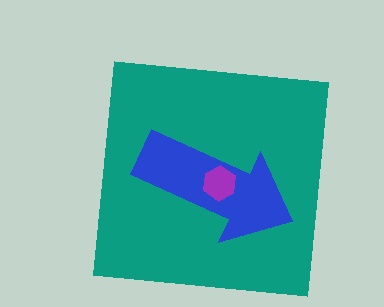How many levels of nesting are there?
3.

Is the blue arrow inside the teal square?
Yes.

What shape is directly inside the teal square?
The blue arrow.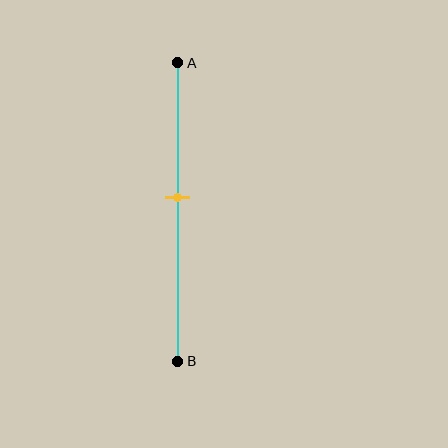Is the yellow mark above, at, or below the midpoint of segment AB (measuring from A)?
The yellow mark is above the midpoint of segment AB.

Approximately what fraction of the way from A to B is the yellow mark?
The yellow mark is approximately 45% of the way from A to B.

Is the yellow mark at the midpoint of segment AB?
No, the mark is at about 45% from A, not at the 50% midpoint.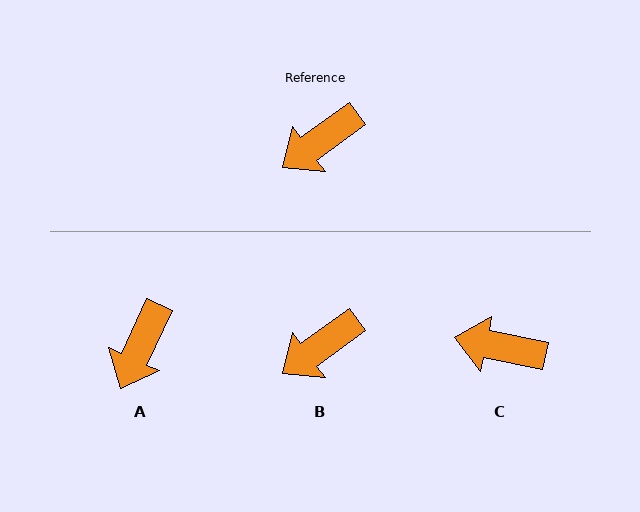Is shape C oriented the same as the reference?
No, it is off by about 48 degrees.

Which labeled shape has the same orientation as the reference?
B.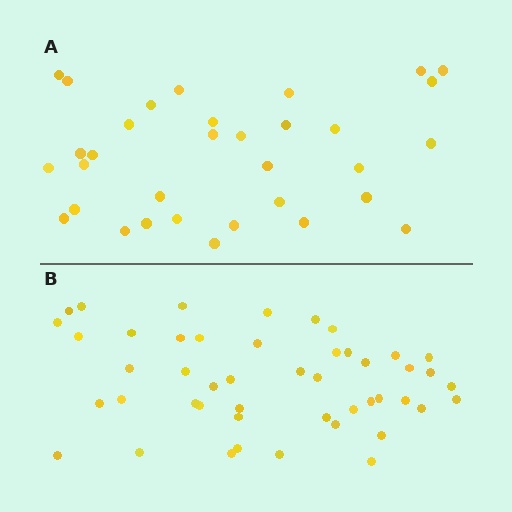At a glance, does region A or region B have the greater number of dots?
Region B (the bottom region) has more dots.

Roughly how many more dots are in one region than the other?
Region B has approximately 15 more dots than region A.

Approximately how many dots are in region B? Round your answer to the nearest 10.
About 50 dots. (The exact count is 47, which rounds to 50.)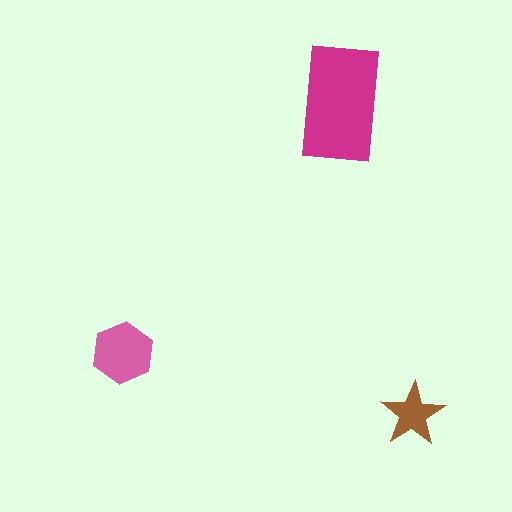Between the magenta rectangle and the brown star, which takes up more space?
The magenta rectangle.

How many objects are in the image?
There are 3 objects in the image.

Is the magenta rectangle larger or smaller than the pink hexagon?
Larger.